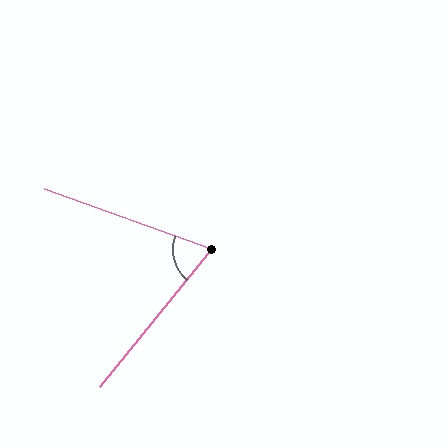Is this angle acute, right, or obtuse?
It is acute.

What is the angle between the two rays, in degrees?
Approximately 70 degrees.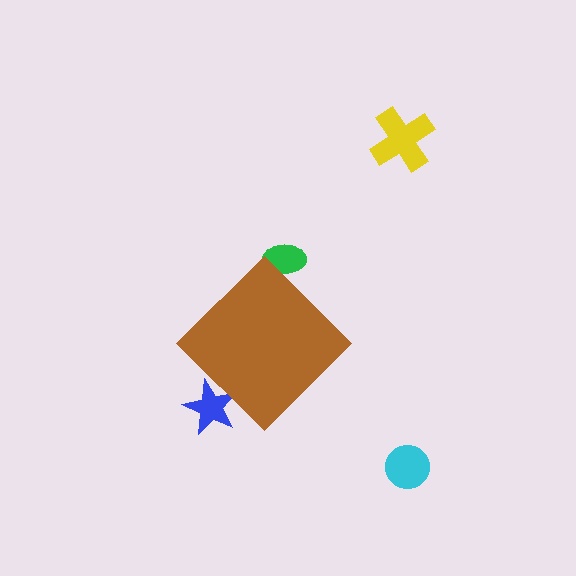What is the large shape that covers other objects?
A brown diamond.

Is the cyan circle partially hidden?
No, the cyan circle is fully visible.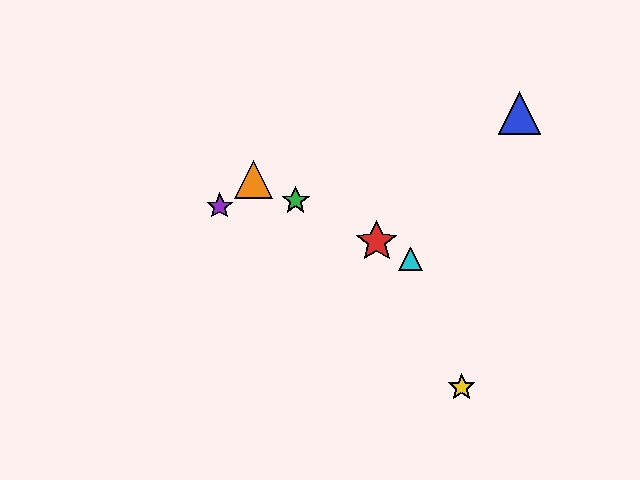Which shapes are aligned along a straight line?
The red star, the green star, the orange triangle, the cyan triangle are aligned along a straight line.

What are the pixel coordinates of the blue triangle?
The blue triangle is at (519, 113).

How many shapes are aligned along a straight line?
4 shapes (the red star, the green star, the orange triangle, the cyan triangle) are aligned along a straight line.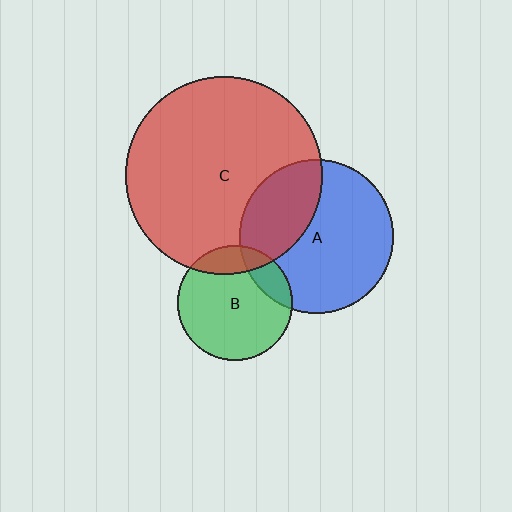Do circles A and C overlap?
Yes.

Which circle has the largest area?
Circle C (red).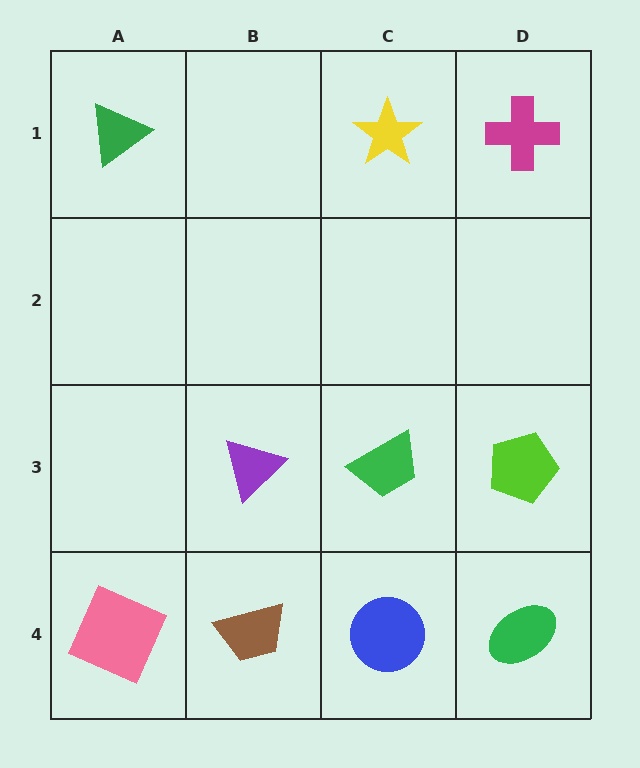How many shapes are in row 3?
3 shapes.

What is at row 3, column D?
A lime pentagon.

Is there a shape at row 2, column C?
No, that cell is empty.